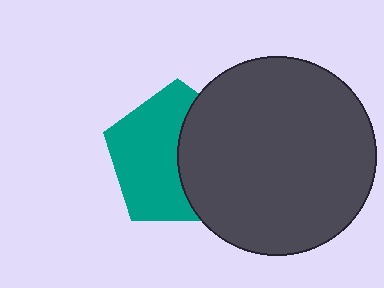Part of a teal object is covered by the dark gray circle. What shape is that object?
It is a pentagon.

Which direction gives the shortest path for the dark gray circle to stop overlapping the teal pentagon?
Moving right gives the shortest separation.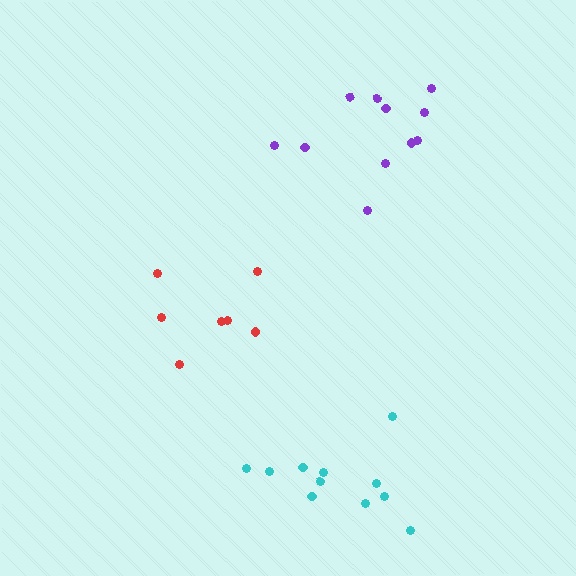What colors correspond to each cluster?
The clusters are colored: cyan, purple, red.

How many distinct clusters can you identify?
There are 3 distinct clusters.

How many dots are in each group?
Group 1: 11 dots, Group 2: 11 dots, Group 3: 7 dots (29 total).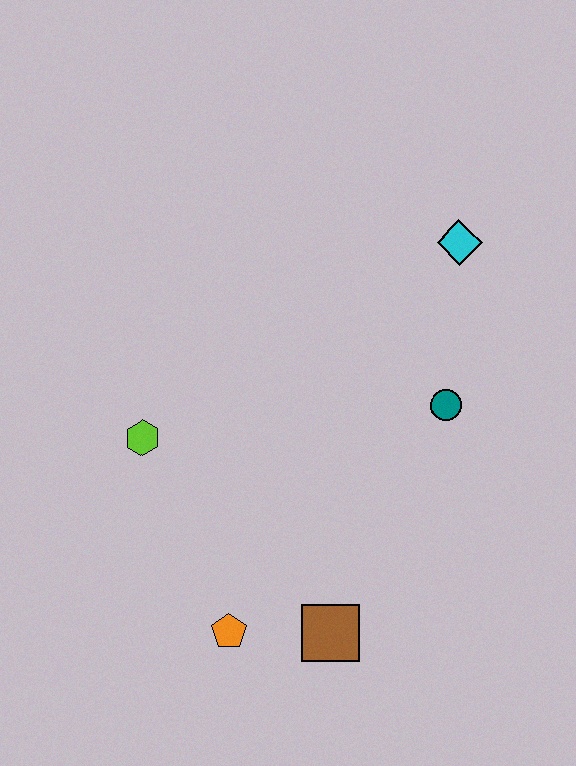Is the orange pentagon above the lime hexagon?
No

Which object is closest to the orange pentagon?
The brown square is closest to the orange pentagon.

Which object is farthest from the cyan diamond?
The orange pentagon is farthest from the cyan diamond.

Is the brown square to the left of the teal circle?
Yes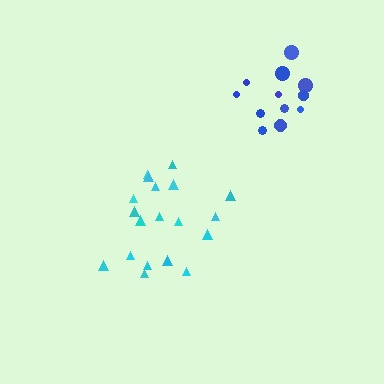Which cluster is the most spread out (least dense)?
Cyan.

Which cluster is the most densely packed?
Blue.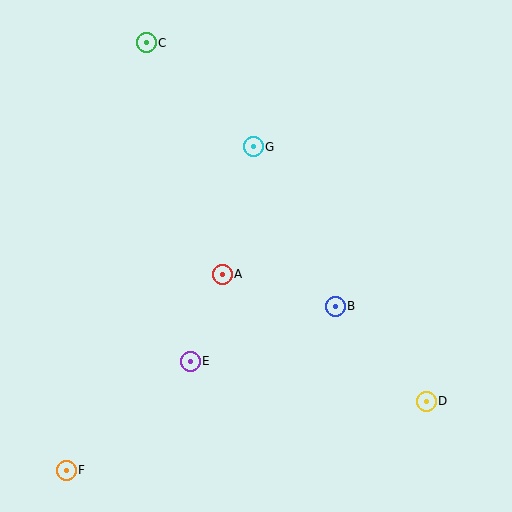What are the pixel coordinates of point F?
Point F is at (66, 470).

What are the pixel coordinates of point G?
Point G is at (253, 147).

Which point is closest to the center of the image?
Point A at (222, 274) is closest to the center.